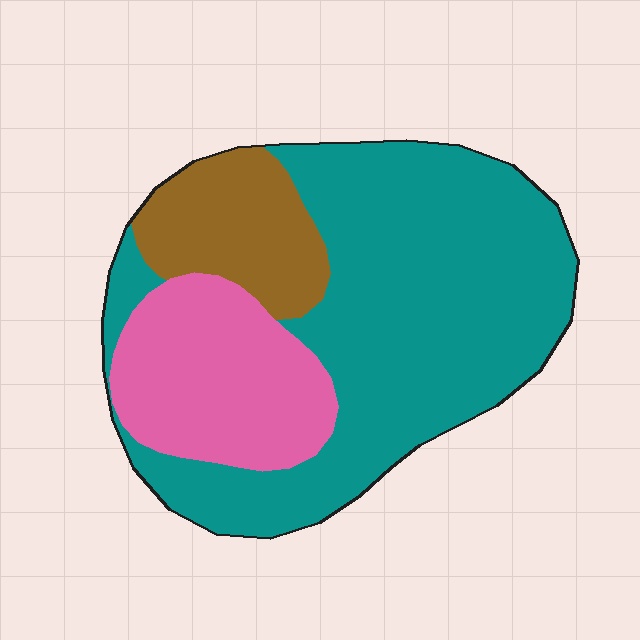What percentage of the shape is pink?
Pink takes up about one quarter (1/4) of the shape.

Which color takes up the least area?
Brown, at roughly 15%.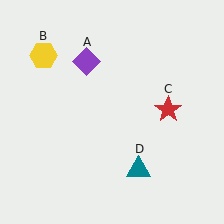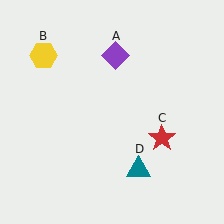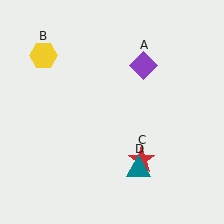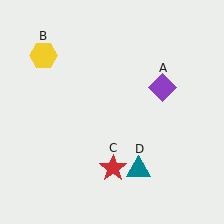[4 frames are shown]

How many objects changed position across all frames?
2 objects changed position: purple diamond (object A), red star (object C).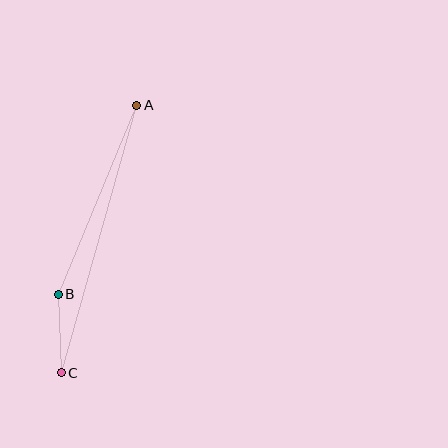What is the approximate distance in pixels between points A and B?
The distance between A and B is approximately 204 pixels.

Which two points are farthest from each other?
Points A and C are farthest from each other.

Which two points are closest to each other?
Points B and C are closest to each other.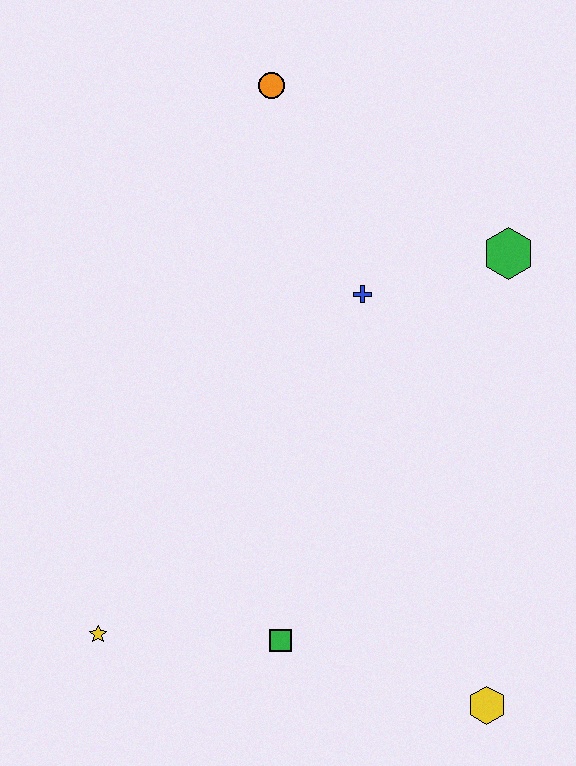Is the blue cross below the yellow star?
No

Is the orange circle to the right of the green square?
No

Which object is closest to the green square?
The yellow star is closest to the green square.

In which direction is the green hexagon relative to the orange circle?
The green hexagon is to the right of the orange circle.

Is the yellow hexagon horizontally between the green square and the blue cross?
No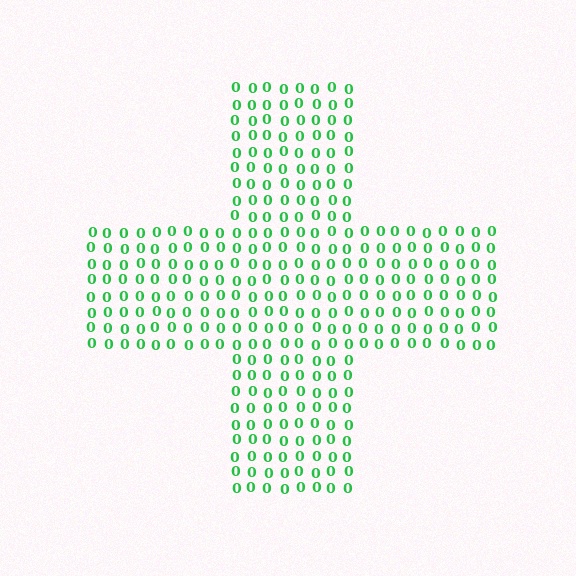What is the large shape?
The large shape is a cross.